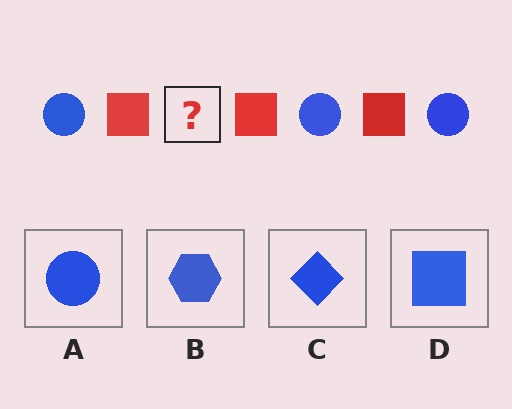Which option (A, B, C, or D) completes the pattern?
A.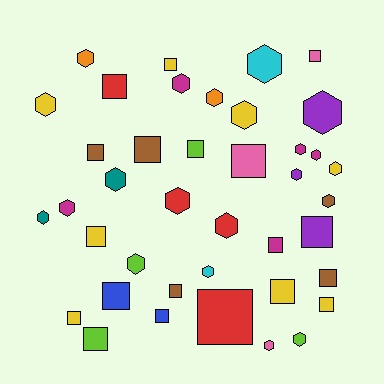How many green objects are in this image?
There are no green objects.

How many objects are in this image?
There are 40 objects.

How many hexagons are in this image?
There are 21 hexagons.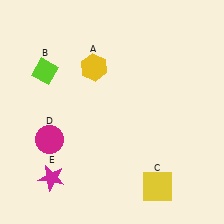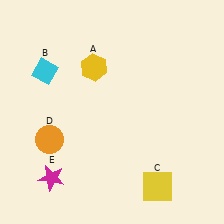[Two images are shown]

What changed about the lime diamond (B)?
In Image 1, B is lime. In Image 2, it changed to cyan.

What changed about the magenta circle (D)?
In Image 1, D is magenta. In Image 2, it changed to orange.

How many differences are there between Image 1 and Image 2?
There are 2 differences between the two images.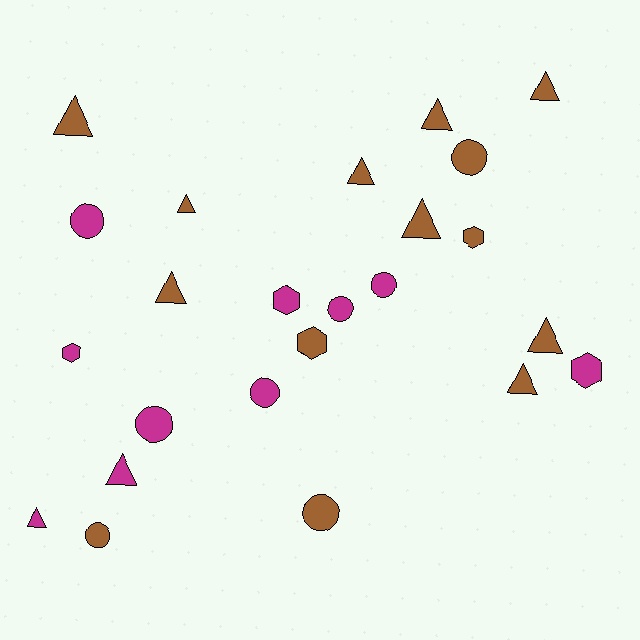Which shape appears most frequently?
Triangle, with 11 objects.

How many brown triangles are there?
There are 9 brown triangles.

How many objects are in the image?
There are 24 objects.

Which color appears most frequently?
Brown, with 14 objects.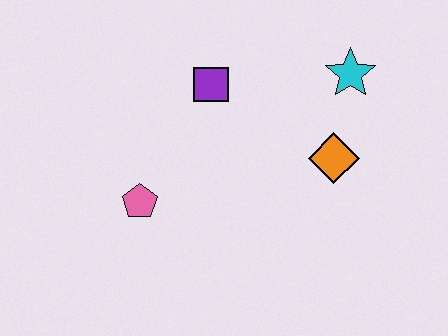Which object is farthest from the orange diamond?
The pink pentagon is farthest from the orange diamond.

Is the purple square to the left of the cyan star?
Yes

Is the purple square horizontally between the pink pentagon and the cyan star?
Yes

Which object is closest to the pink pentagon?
The purple square is closest to the pink pentagon.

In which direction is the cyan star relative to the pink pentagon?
The cyan star is to the right of the pink pentagon.